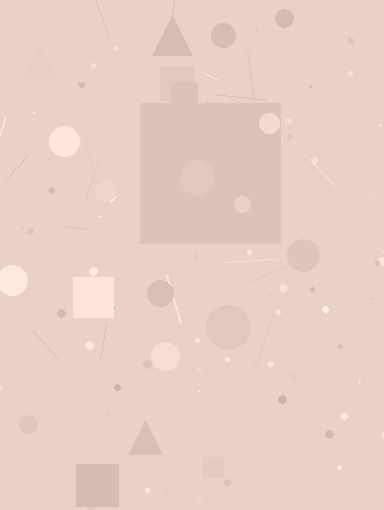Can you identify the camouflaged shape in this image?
The camouflaged shape is a square.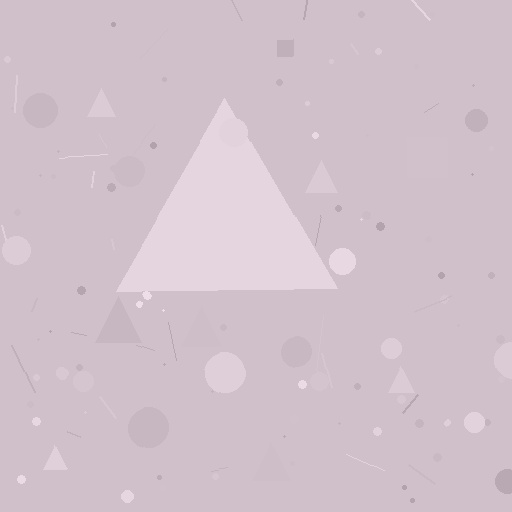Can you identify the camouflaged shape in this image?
The camouflaged shape is a triangle.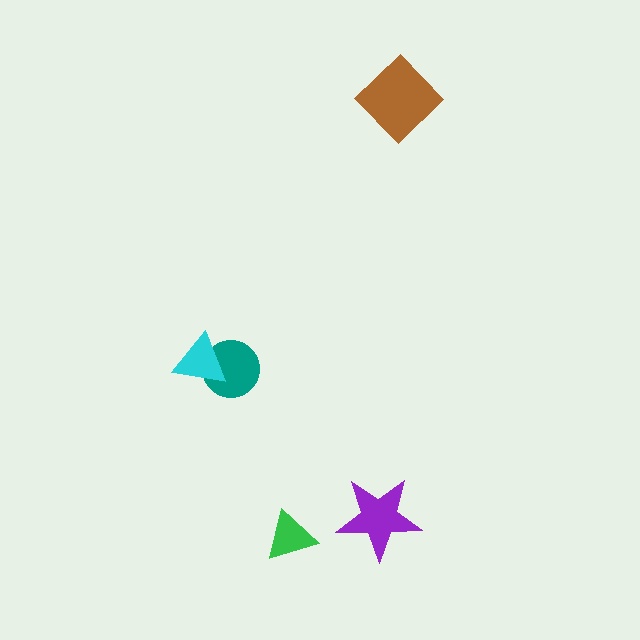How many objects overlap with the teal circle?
1 object overlaps with the teal circle.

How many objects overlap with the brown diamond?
0 objects overlap with the brown diamond.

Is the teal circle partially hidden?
Yes, it is partially covered by another shape.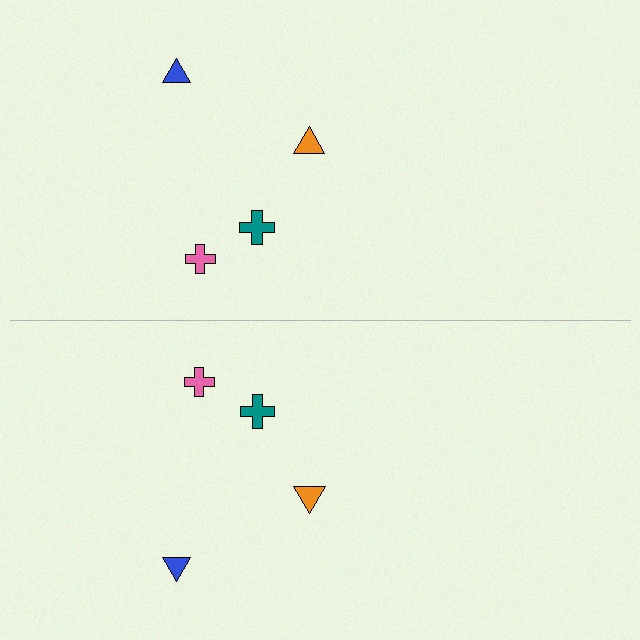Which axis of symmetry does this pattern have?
The pattern has a horizontal axis of symmetry running through the center of the image.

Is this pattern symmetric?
Yes, this pattern has bilateral (reflection) symmetry.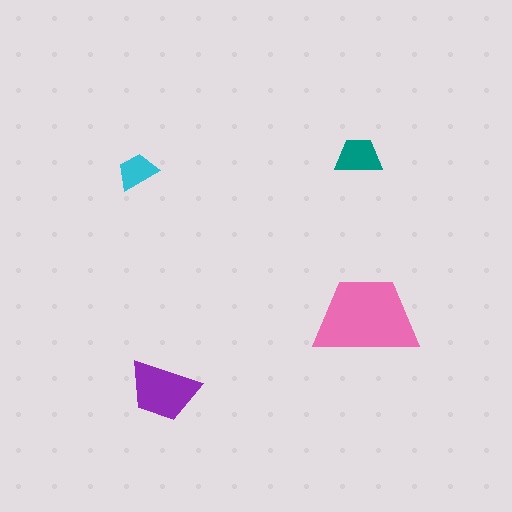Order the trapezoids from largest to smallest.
the pink one, the purple one, the teal one, the cyan one.